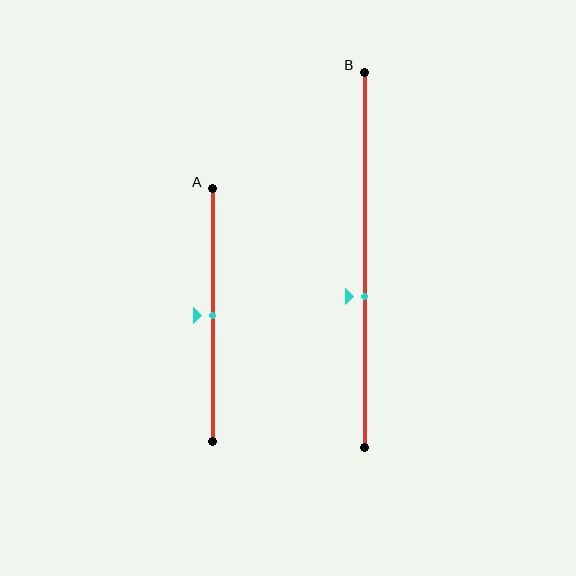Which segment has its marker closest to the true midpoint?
Segment A has its marker closest to the true midpoint.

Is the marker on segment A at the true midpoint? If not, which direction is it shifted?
Yes, the marker on segment A is at the true midpoint.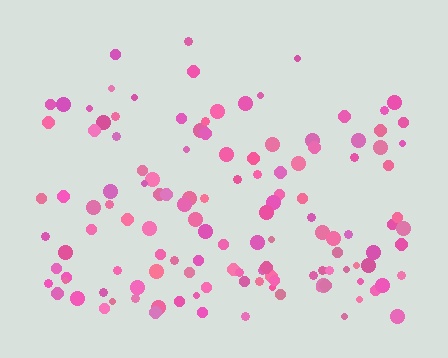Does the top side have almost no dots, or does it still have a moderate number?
Still a moderate number, just noticeably fewer than the bottom.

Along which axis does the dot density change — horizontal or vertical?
Vertical.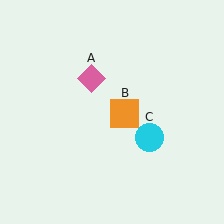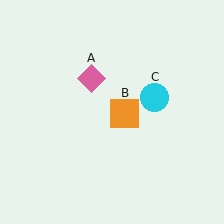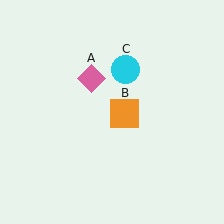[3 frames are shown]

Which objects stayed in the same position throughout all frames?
Pink diamond (object A) and orange square (object B) remained stationary.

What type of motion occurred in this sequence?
The cyan circle (object C) rotated counterclockwise around the center of the scene.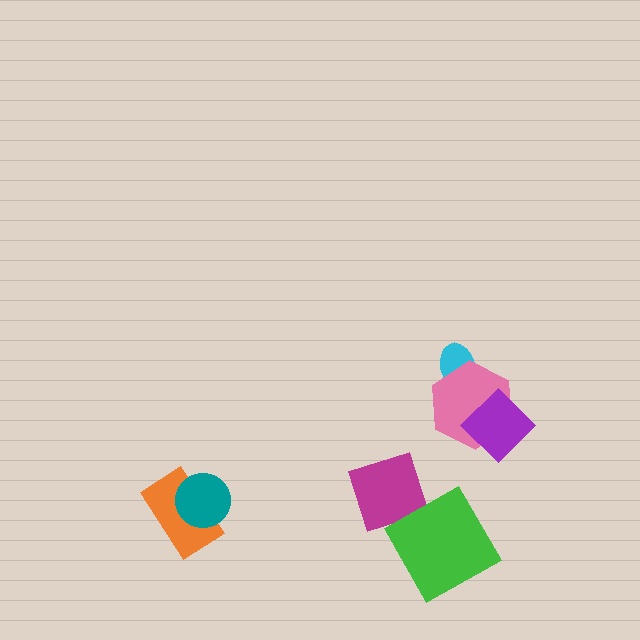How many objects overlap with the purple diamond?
1 object overlaps with the purple diamond.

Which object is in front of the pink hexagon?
The purple diamond is in front of the pink hexagon.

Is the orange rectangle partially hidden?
Yes, it is partially covered by another shape.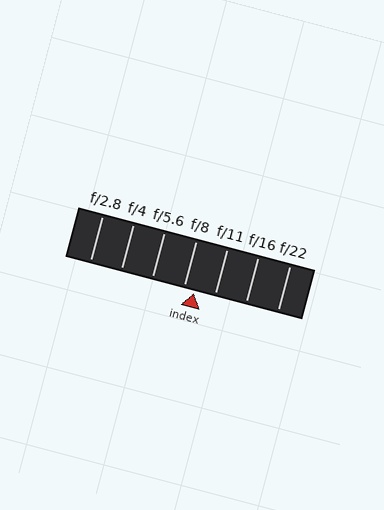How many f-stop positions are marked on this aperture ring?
There are 7 f-stop positions marked.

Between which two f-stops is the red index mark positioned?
The index mark is between f/8 and f/11.